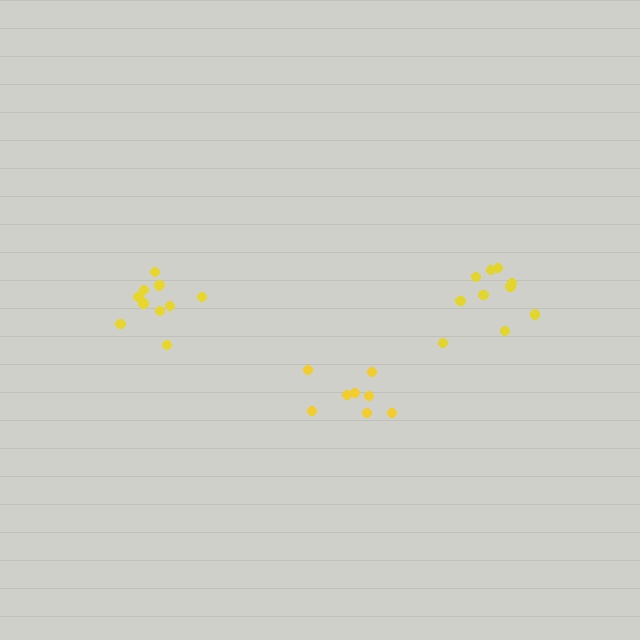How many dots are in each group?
Group 1: 8 dots, Group 2: 10 dots, Group 3: 11 dots (29 total).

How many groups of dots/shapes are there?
There are 3 groups.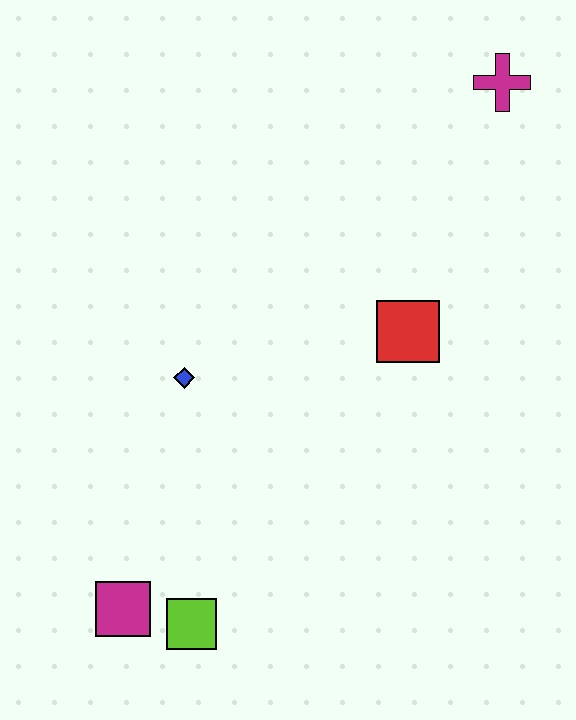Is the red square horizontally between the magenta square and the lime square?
No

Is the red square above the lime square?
Yes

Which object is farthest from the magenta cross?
The magenta square is farthest from the magenta cross.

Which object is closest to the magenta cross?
The red square is closest to the magenta cross.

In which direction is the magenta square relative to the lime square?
The magenta square is to the left of the lime square.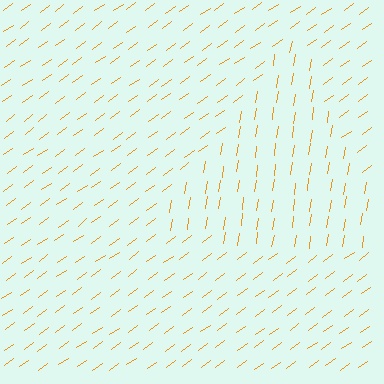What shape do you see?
I see a triangle.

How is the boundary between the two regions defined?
The boundary is defined purely by a change in line orientation (approximately 45 degrees difference). All lines are the same color and thickness.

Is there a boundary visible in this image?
Yes, there is a texture boundary formed by a change in line orientation.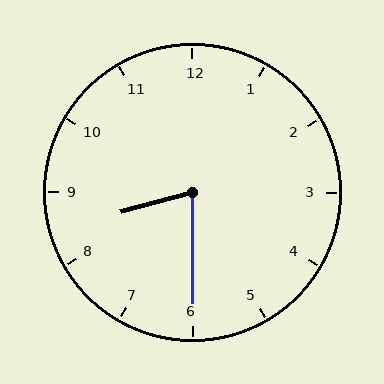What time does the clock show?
8:30.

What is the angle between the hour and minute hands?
Approximately 75 degrees.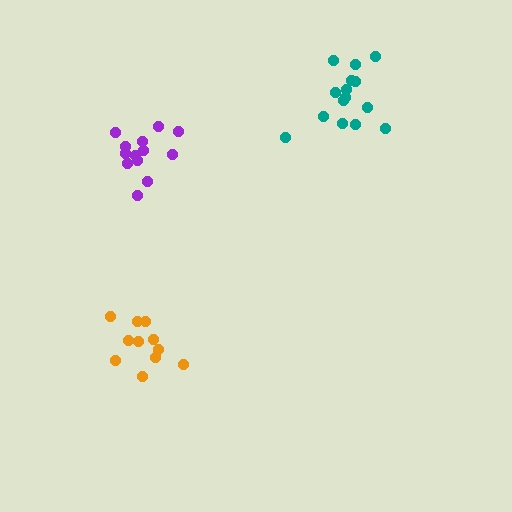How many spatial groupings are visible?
There are 3 spatial groupings.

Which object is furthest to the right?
The teal cluster is rightmost.